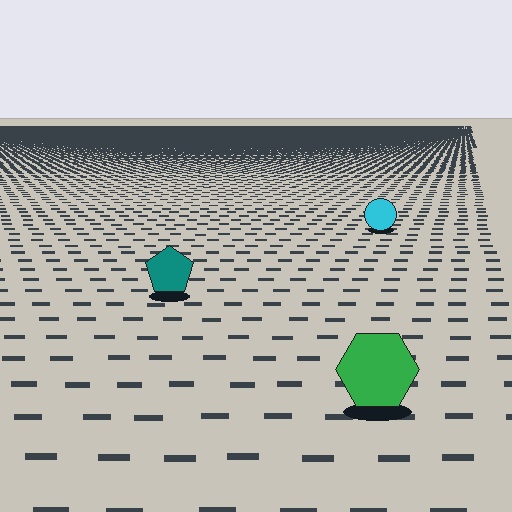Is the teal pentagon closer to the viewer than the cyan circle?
Yes. The teal pentagon is closer — you can tell from the texture gradient: the ground texture is coarser near it.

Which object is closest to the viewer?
The green hexagon is closest. The texture marks near it are larger and more spread out.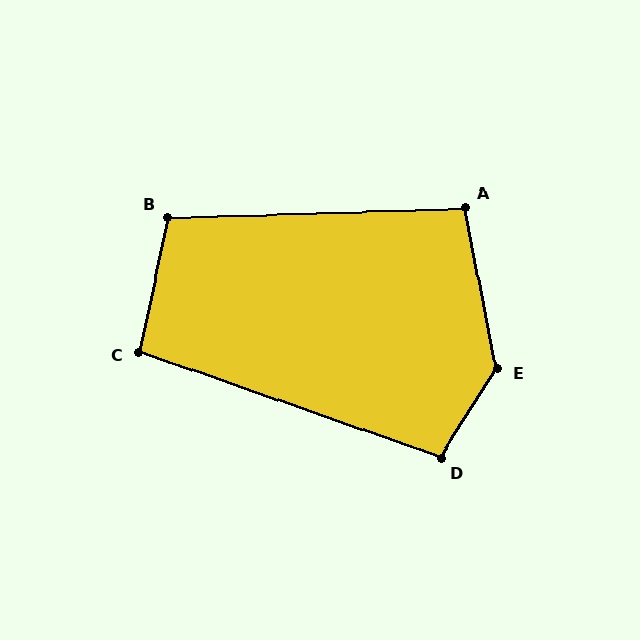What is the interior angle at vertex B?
Approximately 104 degrees (obtuse).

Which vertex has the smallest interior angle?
C, at approximately 97 degrees.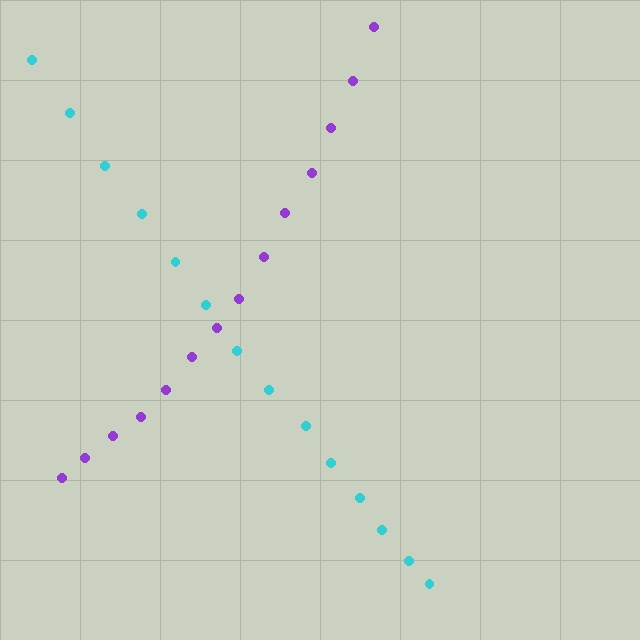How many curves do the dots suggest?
There are 2 distinct paths.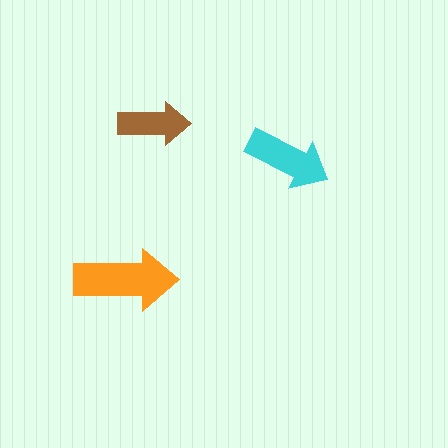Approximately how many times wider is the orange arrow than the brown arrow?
About 1.5 times wider.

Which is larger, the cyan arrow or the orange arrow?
The orange one.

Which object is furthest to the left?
The orange arrow is leftmost.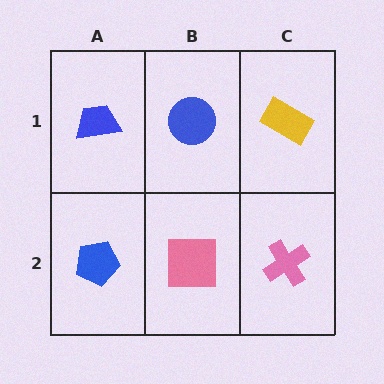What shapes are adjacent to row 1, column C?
A pink cross (row 2, column C), a blue circle (row 1, column B).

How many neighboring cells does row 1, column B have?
3.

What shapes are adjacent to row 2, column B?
A blue circle (row 1, column B), a blue pentagon (row 2, column A), a pink cross (row 2, column C).